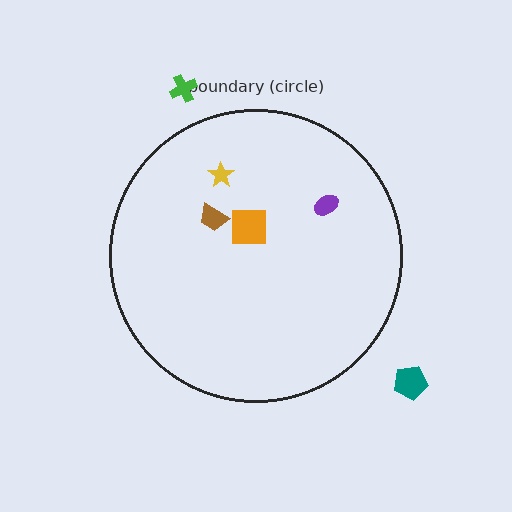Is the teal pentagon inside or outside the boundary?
Outside.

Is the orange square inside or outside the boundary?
Inside.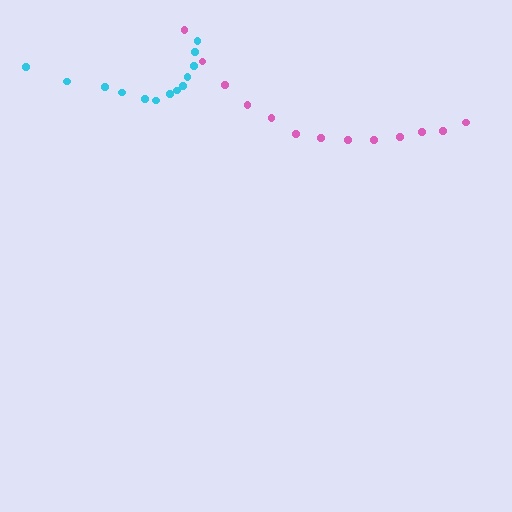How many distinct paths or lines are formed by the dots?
There are 2 distinct paths.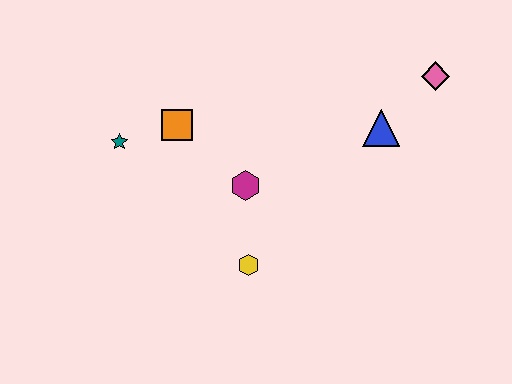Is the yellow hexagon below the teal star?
Yes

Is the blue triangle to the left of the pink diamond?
Yes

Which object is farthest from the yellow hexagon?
The pink diamond is farthest from the yellow hexagon.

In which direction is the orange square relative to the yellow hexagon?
The orange square is above the yellow hexagon.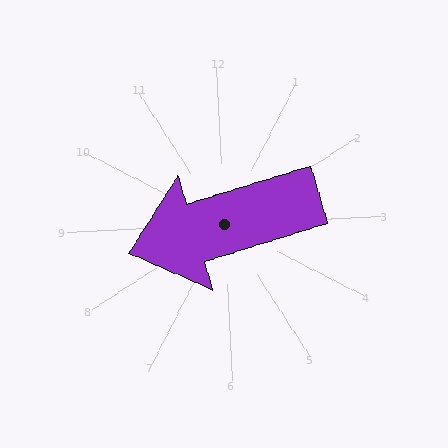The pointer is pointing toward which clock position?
Roughly 9 o'clock.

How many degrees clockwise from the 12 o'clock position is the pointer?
Approximately 256 degrees.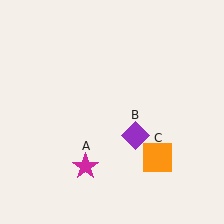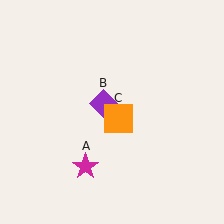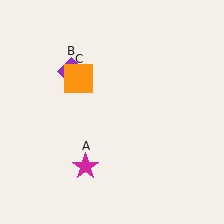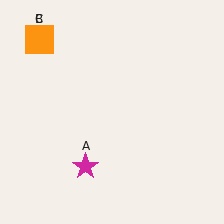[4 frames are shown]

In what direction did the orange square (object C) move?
The orange square (object C) moved up and to the left.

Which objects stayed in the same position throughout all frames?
Magenta star (object A) remained stationary.